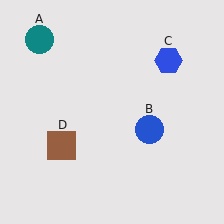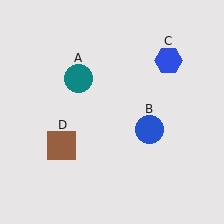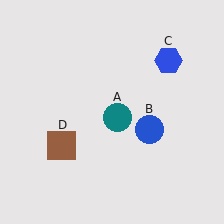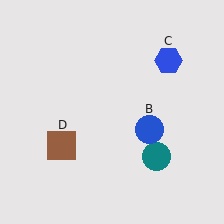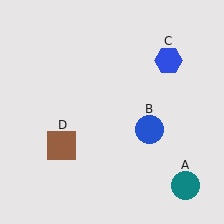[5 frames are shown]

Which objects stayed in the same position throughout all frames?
Blue circle (object B) and blue hexagon (object C) and brown square (object D) remained stationary.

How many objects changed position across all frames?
1 object changed position: teal circle (object A).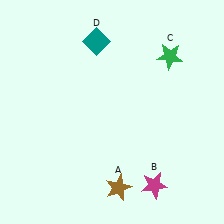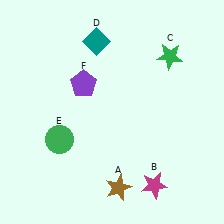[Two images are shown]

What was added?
A green circle (E), a purple pentagon (F) were added in Image 2.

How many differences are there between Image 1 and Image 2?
There are 2 differences between the two images.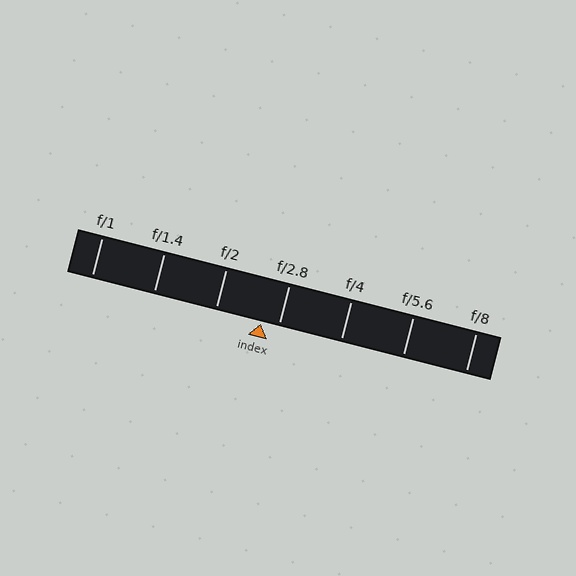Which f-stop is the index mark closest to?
The index mark is closest to f/2.8.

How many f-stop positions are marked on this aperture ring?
There are 7 f-stop positions marked.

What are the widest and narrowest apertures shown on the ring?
The widest aperture shown is f/1 and the narrowest is f/8.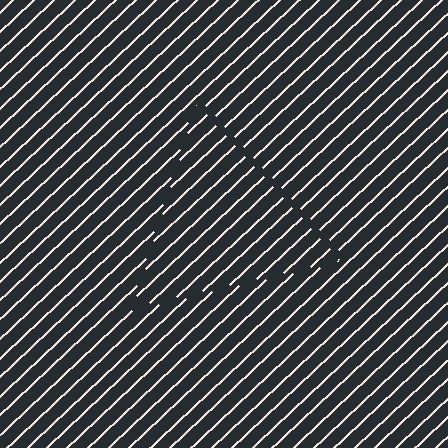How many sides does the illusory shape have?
3 sides — the line-ends trace a triangle.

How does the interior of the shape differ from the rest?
The interior of the shape contains the same grating, shifted by half a period — the contour is defined by the phase discontinuity where line-ends from the inner and outer gratings abut.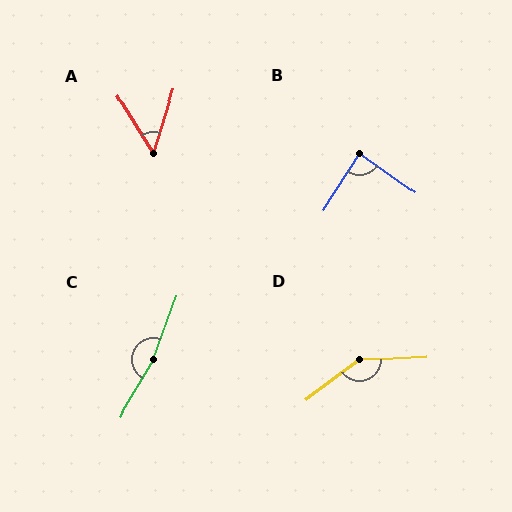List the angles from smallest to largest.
A (50°), B (87°), D (144°), C (170°).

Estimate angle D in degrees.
Approximately 144 degrees.